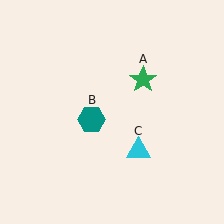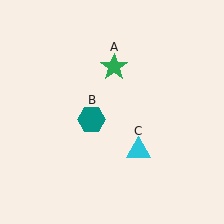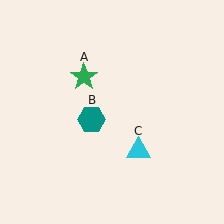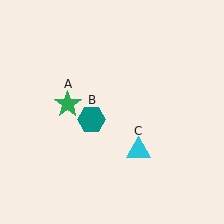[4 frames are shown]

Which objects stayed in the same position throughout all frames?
Teal hexagon (object B) and cyan triangle (object C) remained stationary.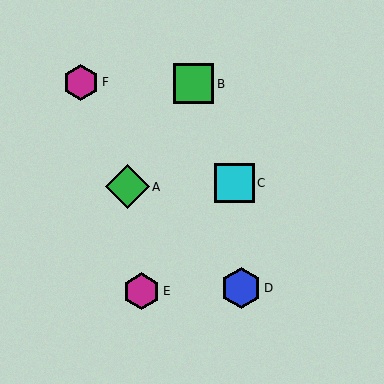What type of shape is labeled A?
Shape A is a green diamond.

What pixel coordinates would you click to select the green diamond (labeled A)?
Click at (128, 187) to select the green diamond A.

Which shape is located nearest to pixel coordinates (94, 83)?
The magenta hexagon (labeled F) at (81, 82) is nearest to that location.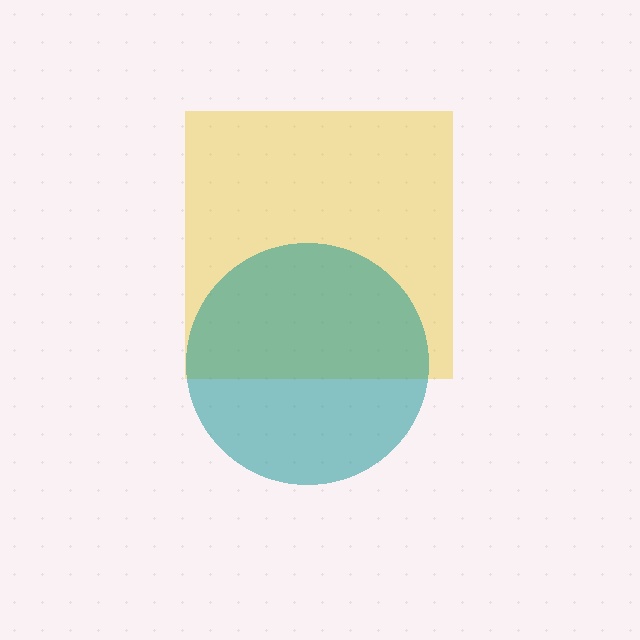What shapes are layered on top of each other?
The layered shapes are: a yellow square, a teal circle.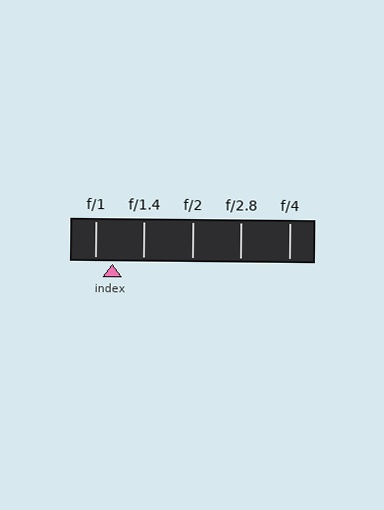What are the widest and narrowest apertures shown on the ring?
The widest aperture shown is f/1 and the narrowest is f/4.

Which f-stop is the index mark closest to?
The index mark is closest to f/1.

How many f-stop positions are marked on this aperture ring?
There are 5 f-stop positions marked.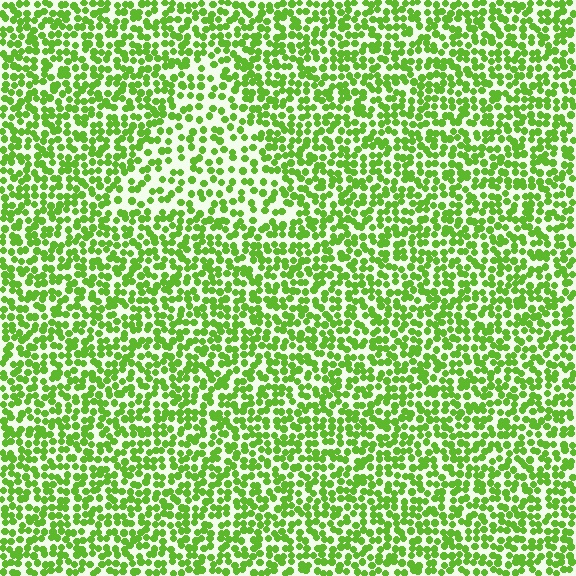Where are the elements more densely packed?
The elements are more densely packed outside the triangle boundary.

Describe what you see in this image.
The image contains small lime elements arranged at two different densities. A triangle-shaped region is visible where the elements are less densely packed than the surrounding area.